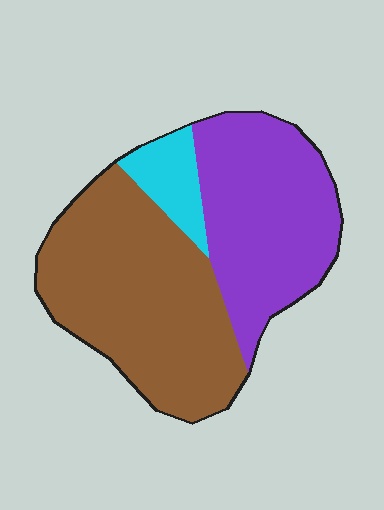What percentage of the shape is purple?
Purple takes up about two fifths (2/5) of the shape.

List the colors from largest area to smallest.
From largest to smallest: brown, purple, cyan.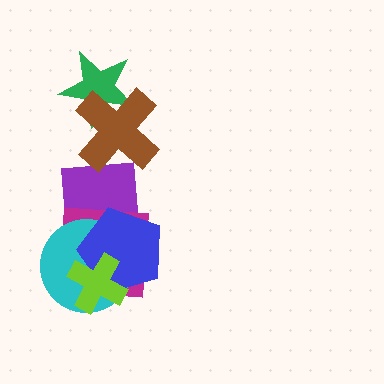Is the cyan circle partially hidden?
Yes, it is partially covered by another shape.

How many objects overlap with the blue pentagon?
4 objects overlap with the blue pentagon.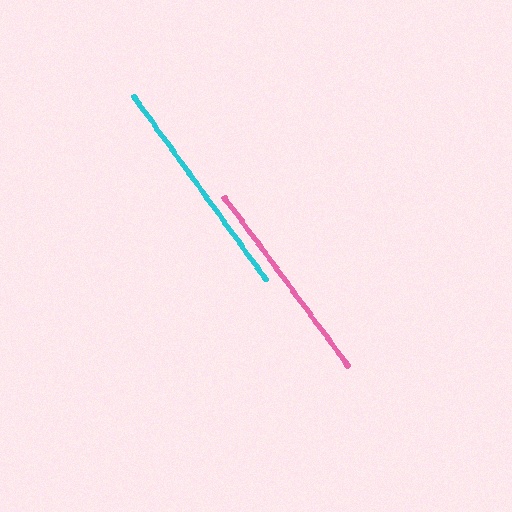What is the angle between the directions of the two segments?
Approximately 0 degrees.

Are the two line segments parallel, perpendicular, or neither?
Parallel — their directions differ by only 0.5°.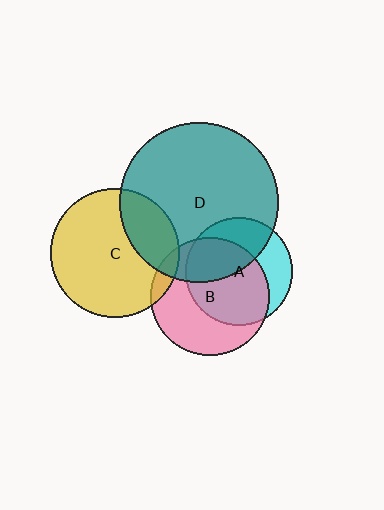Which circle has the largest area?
Circle D (teal).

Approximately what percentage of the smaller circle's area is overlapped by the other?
Approximately 65%.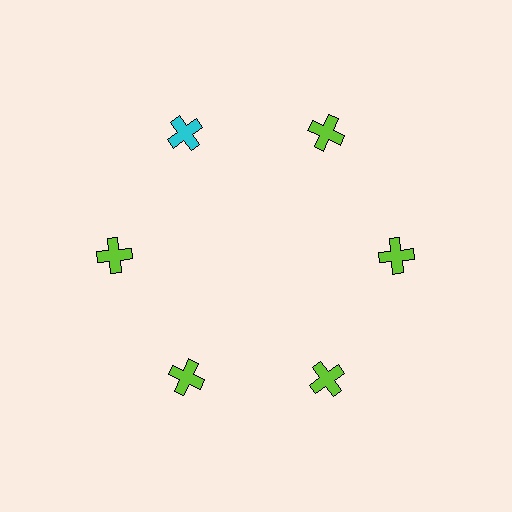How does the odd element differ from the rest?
It has a different color: cyan instead of lime.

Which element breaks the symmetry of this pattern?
The cyan cross at roughly the 11 o'clock position breaks the symmetry. All other shapes are lime crosses.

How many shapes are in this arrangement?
There are 6 shapes arranged in a ring pattern.